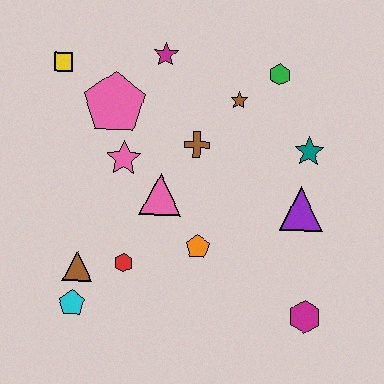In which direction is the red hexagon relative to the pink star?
The red hexagon is below the pink star.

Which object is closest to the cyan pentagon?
The brown triangle is closest to the cyan pentagon.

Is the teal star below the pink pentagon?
Yes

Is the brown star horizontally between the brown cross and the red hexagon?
No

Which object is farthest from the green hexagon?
The cyan pentagon is farthest from the green hexagon.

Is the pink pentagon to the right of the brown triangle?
Yes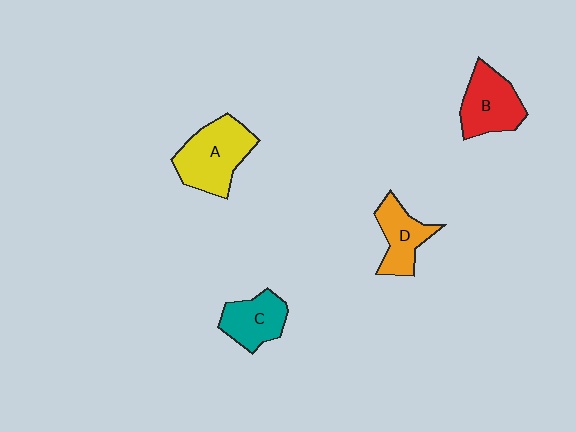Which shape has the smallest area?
Shape C (teal).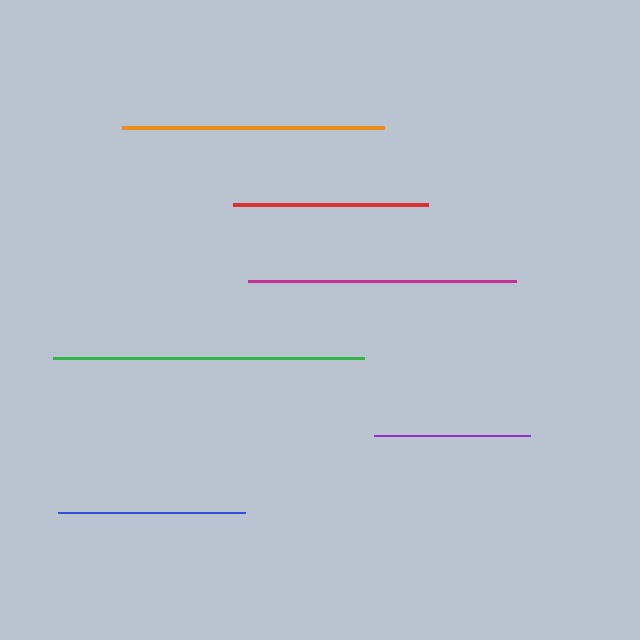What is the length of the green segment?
The green segment is approximately 310 pixels long.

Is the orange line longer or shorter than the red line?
The orange line is longer than the red line.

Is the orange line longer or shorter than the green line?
The green line is longer than the orange line.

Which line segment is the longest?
The green line is the longest at approximately 310 pixels.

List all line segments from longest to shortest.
From longest to shortest: green, magenta, orange, red, blue, purple.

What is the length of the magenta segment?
The magenta segment is approximately 267 pixels long.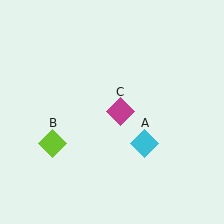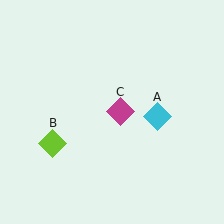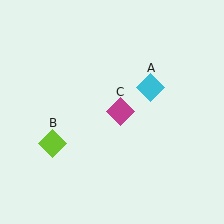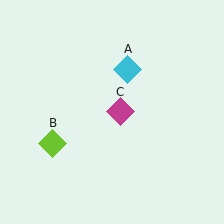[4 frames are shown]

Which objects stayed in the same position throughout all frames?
Lime diamond (object B) and magenta diamond (object C) remained stationary.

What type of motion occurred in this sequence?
The cyan diamond (object A) rotated counterclockwise around the center of the scene.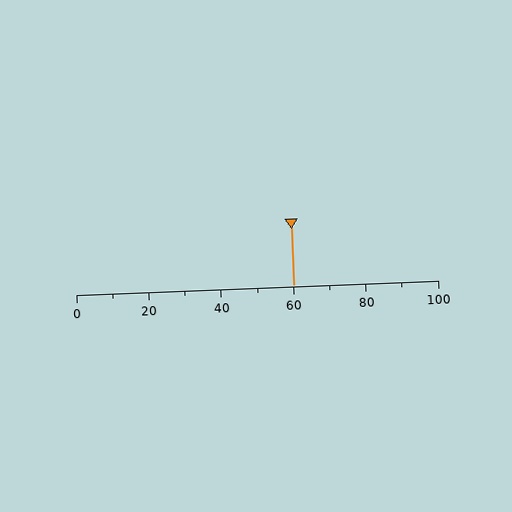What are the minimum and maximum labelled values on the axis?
The axis runs from 0 to 100.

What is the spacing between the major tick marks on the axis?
The major ticks are spaced 20 apart.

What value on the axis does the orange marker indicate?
The marker indicates approximately 60.